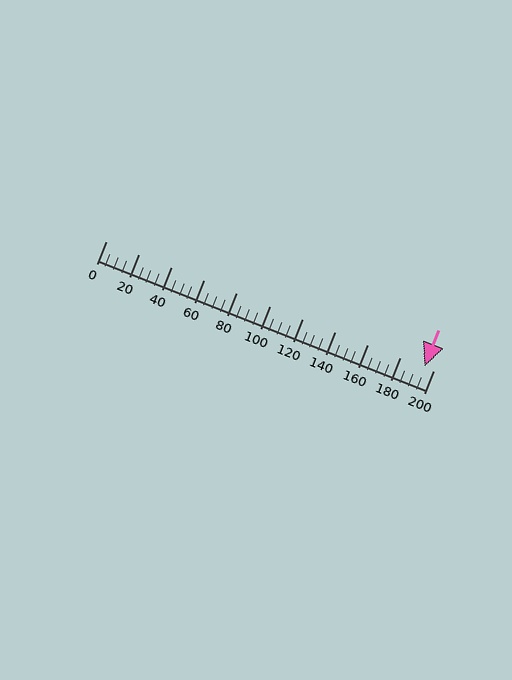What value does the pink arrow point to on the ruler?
The pink arrow points to approximately 195.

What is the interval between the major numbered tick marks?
The major tick marks are spaced 20 units apart.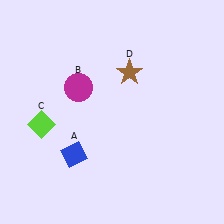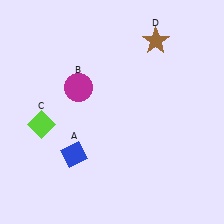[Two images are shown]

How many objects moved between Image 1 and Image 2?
1 object moved between the two images.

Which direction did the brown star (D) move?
The brown star (D) moved up.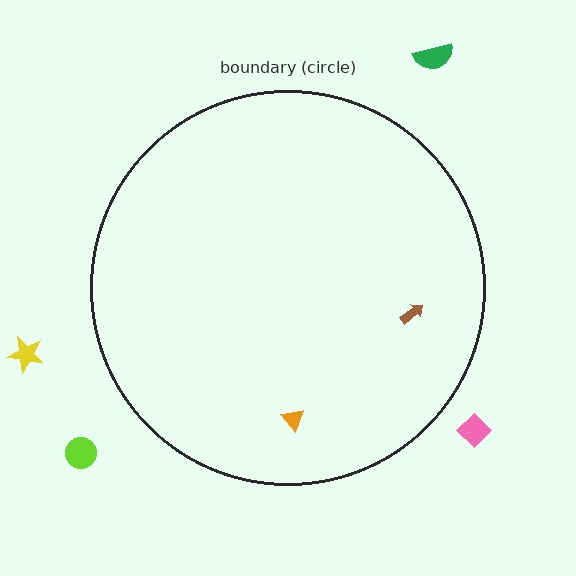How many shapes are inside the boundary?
2 inside, 4 outside.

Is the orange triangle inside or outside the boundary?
Inside.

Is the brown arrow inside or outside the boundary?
Inside.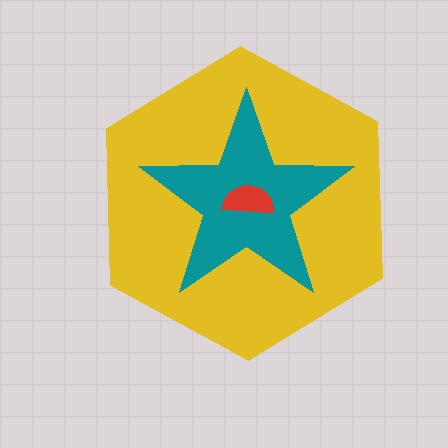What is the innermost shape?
The red semicircle.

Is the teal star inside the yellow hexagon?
Yes.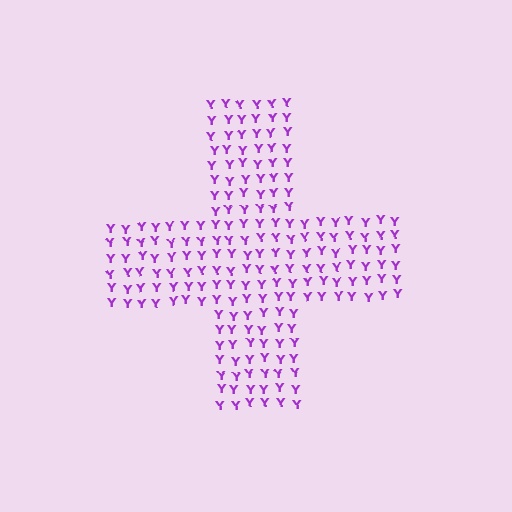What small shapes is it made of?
It is made of small letter Y's.